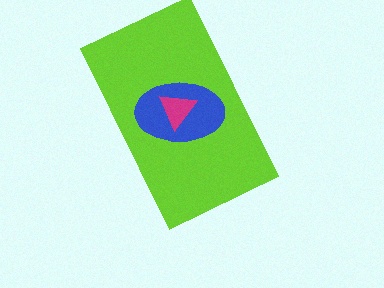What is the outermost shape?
The lime rectangle.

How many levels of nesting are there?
3.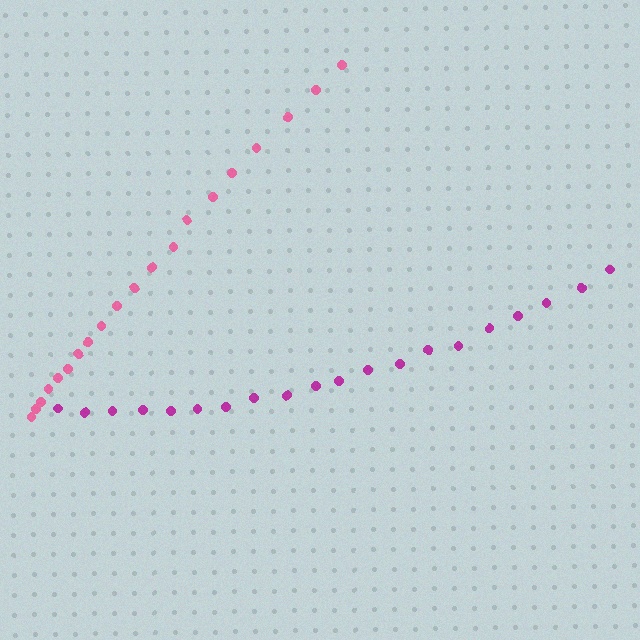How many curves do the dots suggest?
There are 2 distinct paths.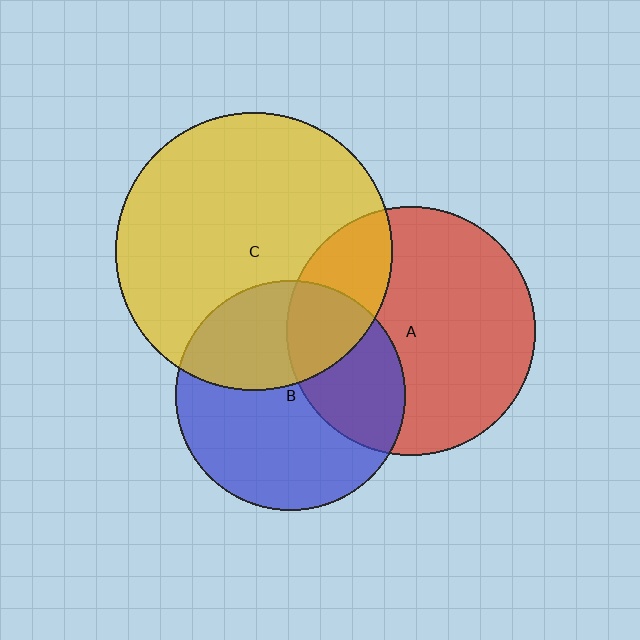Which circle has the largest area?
Circle C (yellow).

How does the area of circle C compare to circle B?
Approximately 1.5 times.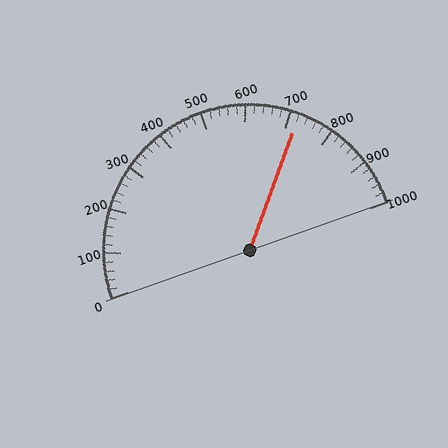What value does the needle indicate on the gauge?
The needle indicates approximately 720.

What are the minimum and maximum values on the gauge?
The gauge ranges from 0 to 1000.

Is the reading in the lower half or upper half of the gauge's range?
The reading is in the upper half of the range (0 to 1000).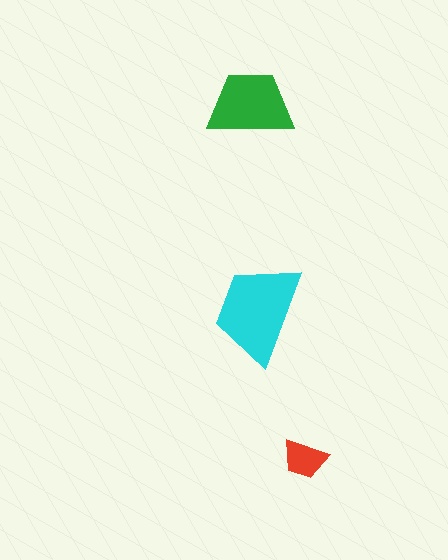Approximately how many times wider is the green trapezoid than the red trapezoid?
About 2 times wider.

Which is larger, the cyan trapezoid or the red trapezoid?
The cyan one.